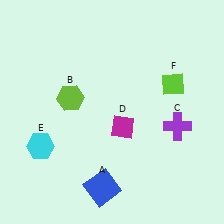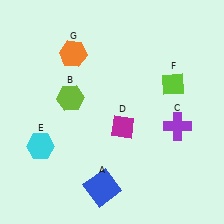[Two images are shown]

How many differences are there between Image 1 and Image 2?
There is 1 difference between the two images.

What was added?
An orange hexagon (G) was added in Image 2.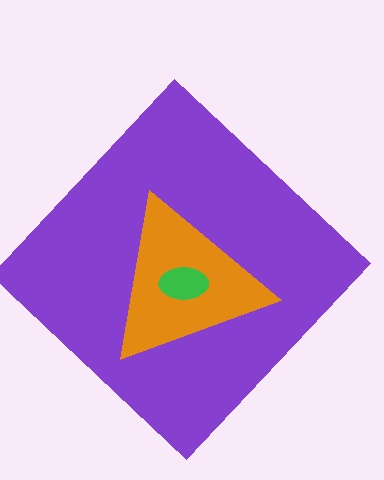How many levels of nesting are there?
3.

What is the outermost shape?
The purple diamond.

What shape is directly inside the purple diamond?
The orange triangle.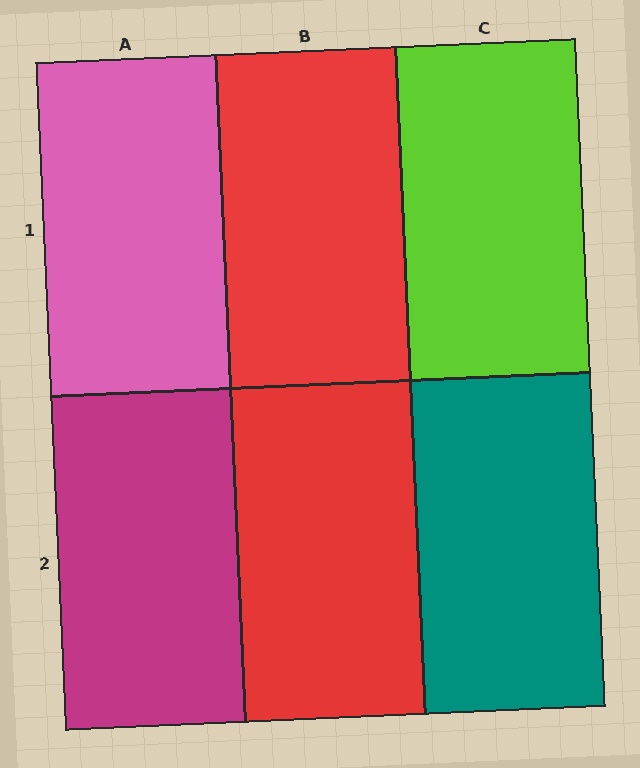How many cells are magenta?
1 cell is magenta.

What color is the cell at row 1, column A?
Pink.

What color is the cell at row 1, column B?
Red.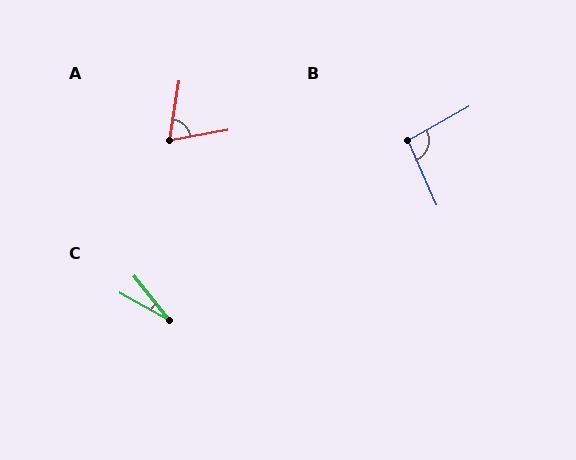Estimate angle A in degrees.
Approximately 71 degrees.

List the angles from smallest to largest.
C (22°), A (71°), B (96°).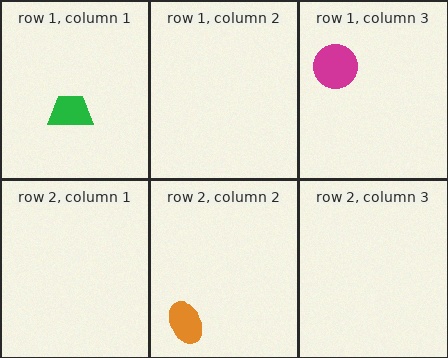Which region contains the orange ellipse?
The row 2, column 2 region.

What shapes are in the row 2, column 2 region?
The orange ellipse.